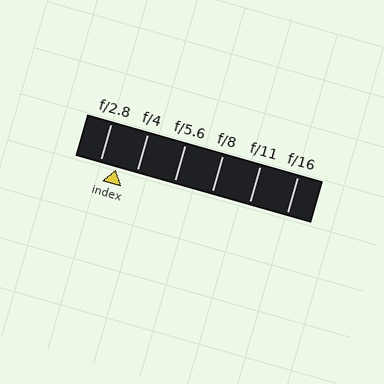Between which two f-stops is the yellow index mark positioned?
The index mark is between f/2.8 and f/4.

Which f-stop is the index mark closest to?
The index mark is closest to f/2.8.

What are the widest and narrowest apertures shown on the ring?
The widest aperture shown is f/2.8 and the narrowest is f/16.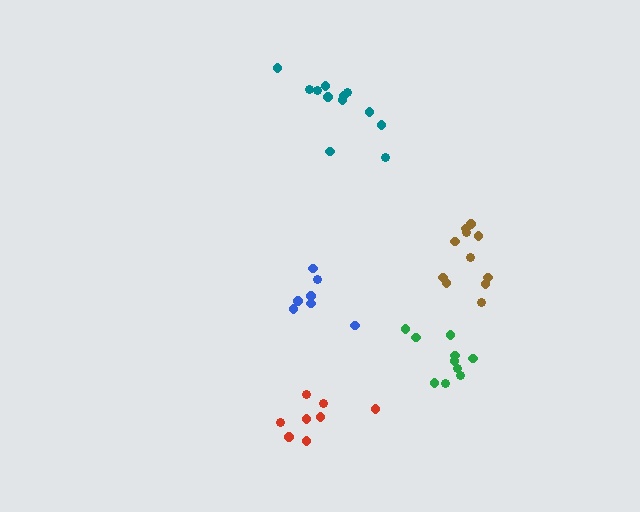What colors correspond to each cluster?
The clusters are colored: green, brown, teal, red, blue.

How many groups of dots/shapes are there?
There are 5 groups.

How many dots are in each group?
Group 1: 10 dots, Group 2: 11 dots, Group 3: 12 dots, Group 4: 8 dots, Group 5: 7 dots (48 total).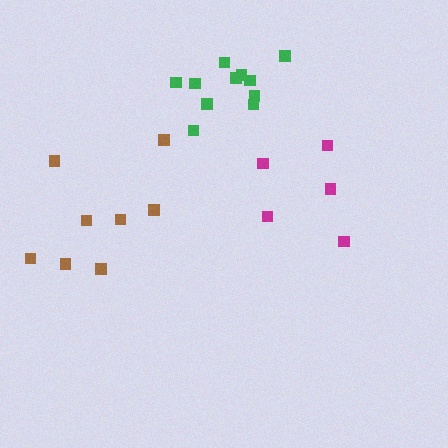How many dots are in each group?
Group 1: 11 dots, Group 2: 8 dots, Group 3: 5 dots (24 total).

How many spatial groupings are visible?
There are 3 spatial groupings.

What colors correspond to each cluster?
The clusters are colored: green, brown, magenta.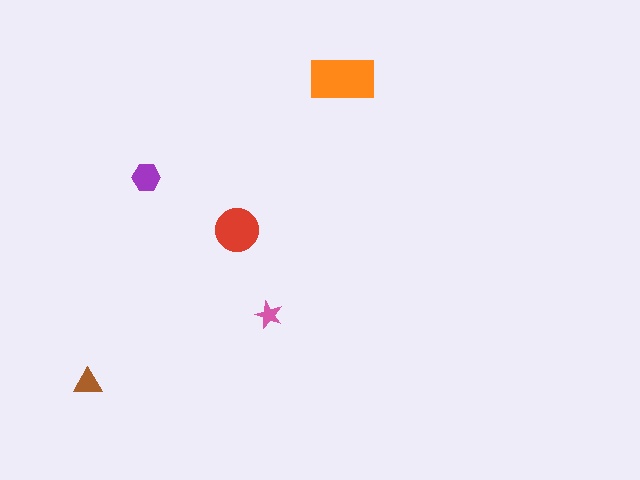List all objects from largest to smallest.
The orange rectangle, the red circle, the purple hexagon, the brown triangle, the pink star.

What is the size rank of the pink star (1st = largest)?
5th.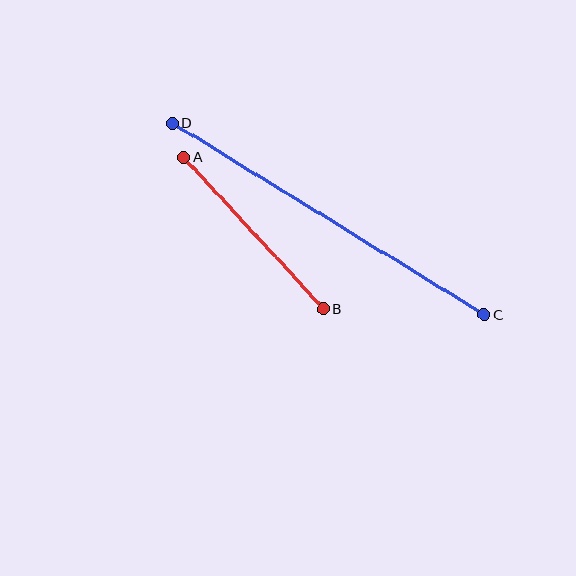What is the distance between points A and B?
The distance is approximately 207 pixels.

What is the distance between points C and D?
The distance is approximately 365 pixels.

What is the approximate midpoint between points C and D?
The midpoint is at approximately (328, 219) pixels.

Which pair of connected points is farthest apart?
Points C and D are farthest apart.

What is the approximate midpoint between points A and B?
The midpoint is at approximately (254, 233) pixels.